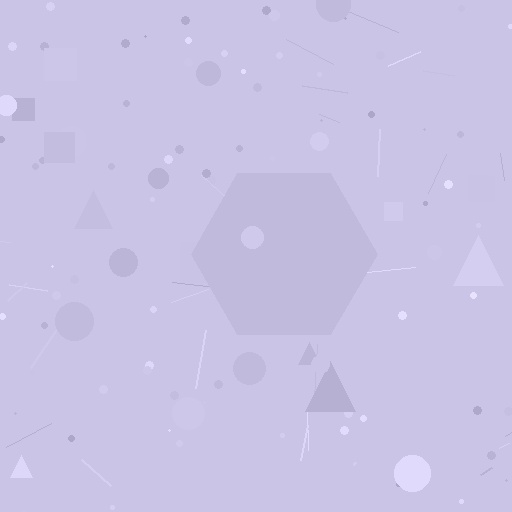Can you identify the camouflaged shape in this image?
The camouflaged shape is a hexagon.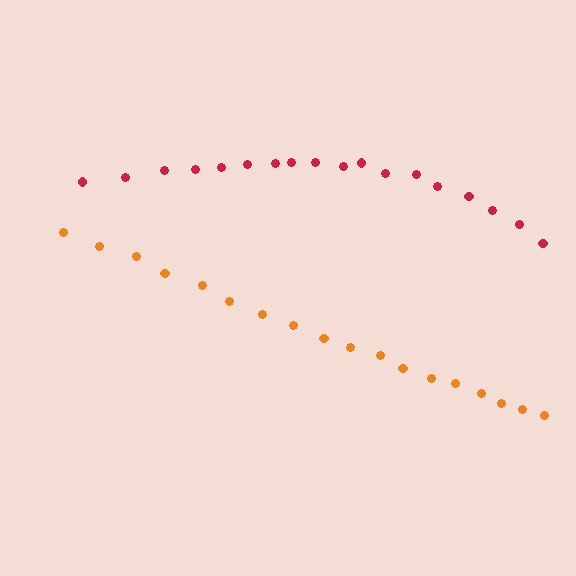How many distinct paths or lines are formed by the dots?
There are 2 distinct paths.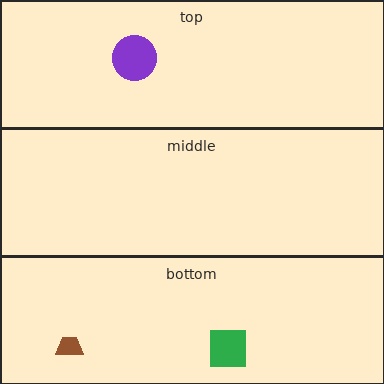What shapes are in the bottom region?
The green square, the brown trapezoid.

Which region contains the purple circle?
The top region.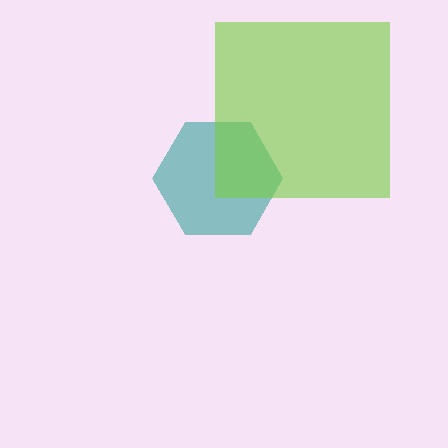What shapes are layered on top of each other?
The layered shapes are: a teal hexagon, a lime square.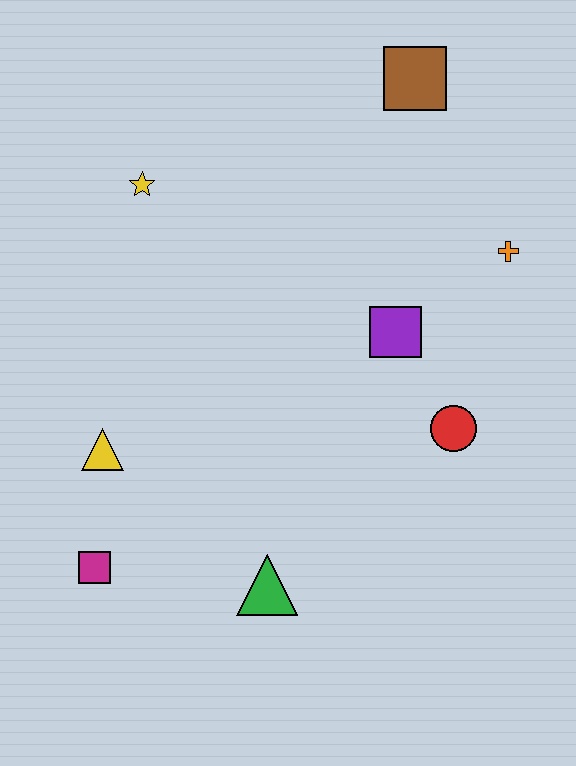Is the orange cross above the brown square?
No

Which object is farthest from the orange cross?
The magenta square is farthest from the orange cross.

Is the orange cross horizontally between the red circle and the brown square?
No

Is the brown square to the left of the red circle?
Yes